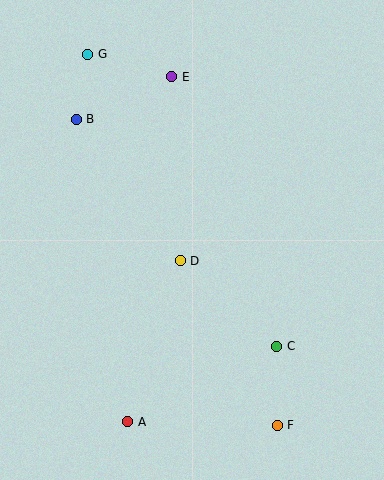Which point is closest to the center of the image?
Point D at (180, 261) is closest to the center.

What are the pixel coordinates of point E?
Point E is at (172, 77).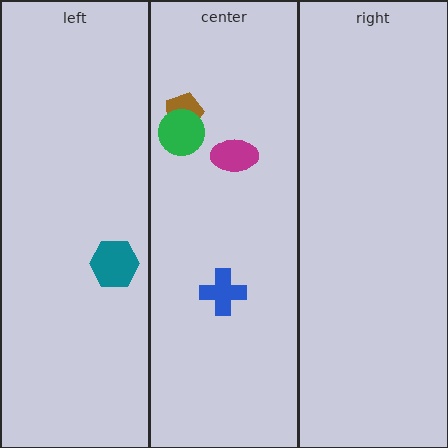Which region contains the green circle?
The center region.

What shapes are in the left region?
The teal hexagon.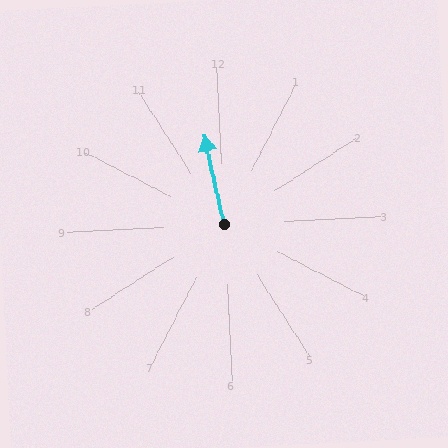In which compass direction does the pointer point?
North.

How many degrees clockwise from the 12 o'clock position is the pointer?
Approximately 350 degrees.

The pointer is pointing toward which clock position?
Roughly 12 o'clock.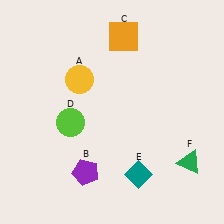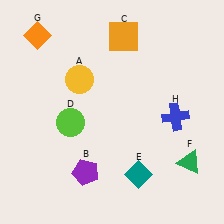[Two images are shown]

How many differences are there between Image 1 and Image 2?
There are 2 differences between the two images.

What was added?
An orange diamond (G), a blue cross (H) were added in Image 2.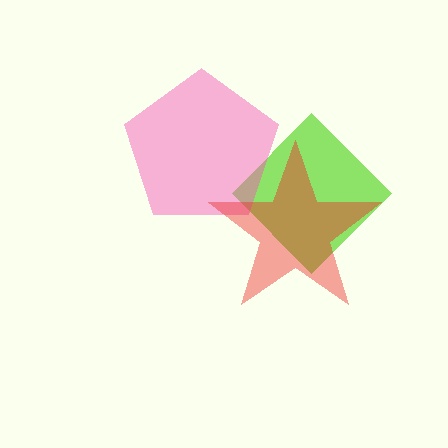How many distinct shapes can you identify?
There are 3 distinct shapes: a lime diamond, a pink pentagon, a red star.